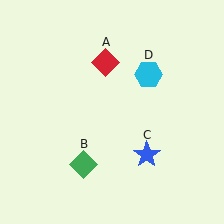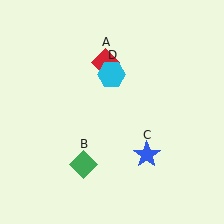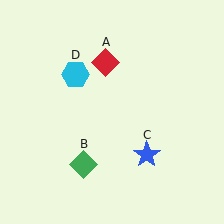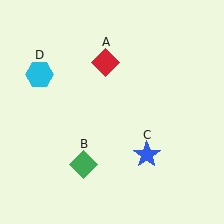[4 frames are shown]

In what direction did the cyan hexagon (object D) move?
The cyan hexagon (object D) moved left.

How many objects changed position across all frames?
1 object changed position: cyan hexagon (object D).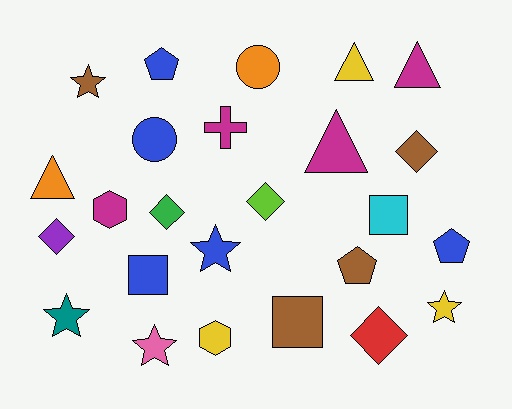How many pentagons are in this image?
There are 3 pentagons.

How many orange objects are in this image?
There are 2 orange objects.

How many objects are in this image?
There are 25 objects.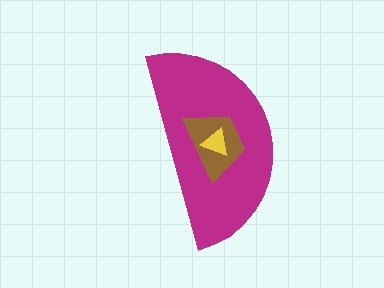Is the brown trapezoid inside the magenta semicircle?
Yes.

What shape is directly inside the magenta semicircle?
The brown trapezoid.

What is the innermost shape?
The yellow triangle.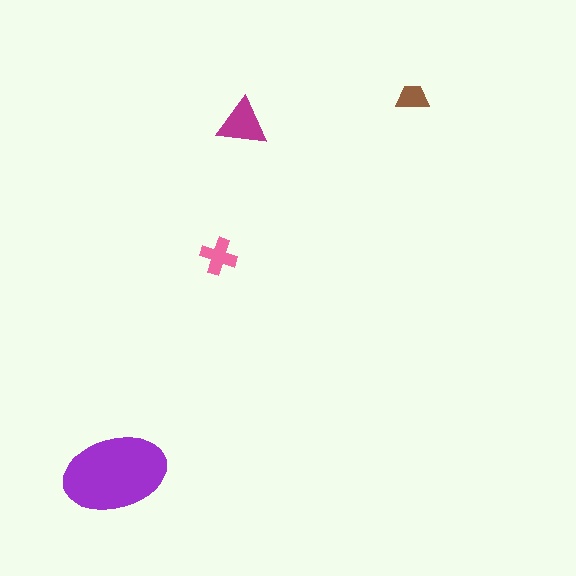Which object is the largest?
The purple ellipse.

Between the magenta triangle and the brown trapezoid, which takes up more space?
The magenta triangle.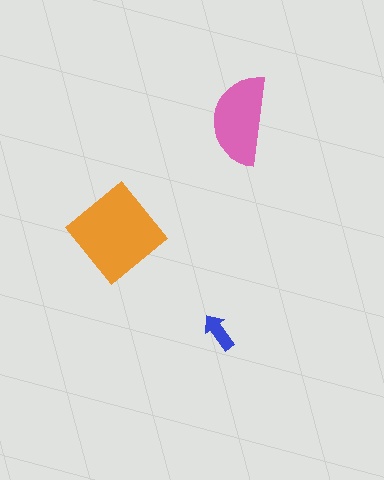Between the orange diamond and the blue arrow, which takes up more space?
The orange diamond.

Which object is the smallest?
The blue arrow.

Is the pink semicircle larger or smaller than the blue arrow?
Larger.